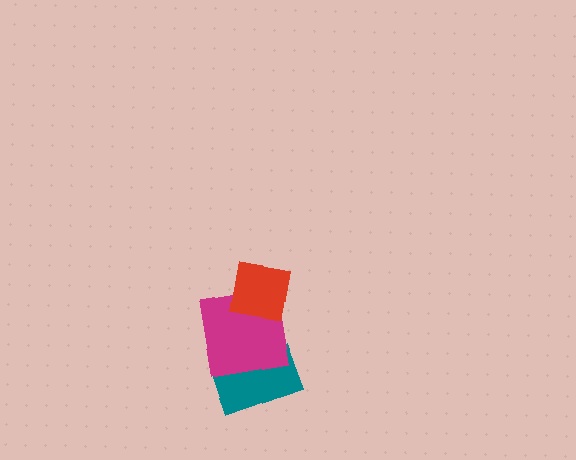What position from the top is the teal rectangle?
The teal rectangle is 3rd from the top.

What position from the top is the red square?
The red square is 1st from the top.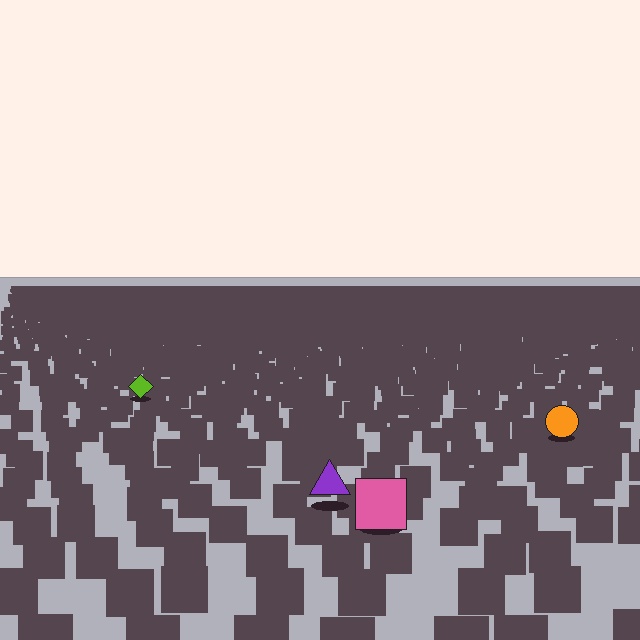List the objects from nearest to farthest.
From nearest to farthest: the pink square, the purple triangle, the orange circle, the lime diamond.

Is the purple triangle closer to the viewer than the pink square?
No. The pink square is closer — you can tell from the texture gradient: the ground texture is coarser near it.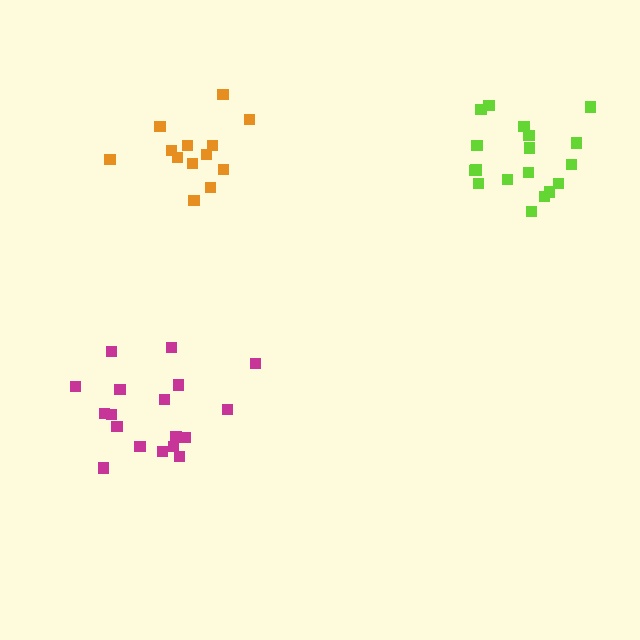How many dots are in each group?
Group 1: 13 dots, Group 2: 18 dots, Group 3: 18 dots (49 total).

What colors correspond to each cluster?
The clusters are colored: orange, magenta, lime.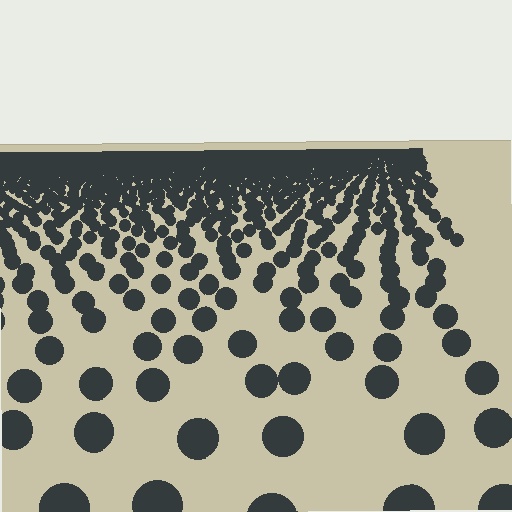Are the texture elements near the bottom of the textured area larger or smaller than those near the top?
Larger. Near the bottom, elements are closer to the viewer and appear at a bigger on-screen size.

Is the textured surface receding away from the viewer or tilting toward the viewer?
The surface is receding away from the viewer. Texture elements get smaller and denser toward the top.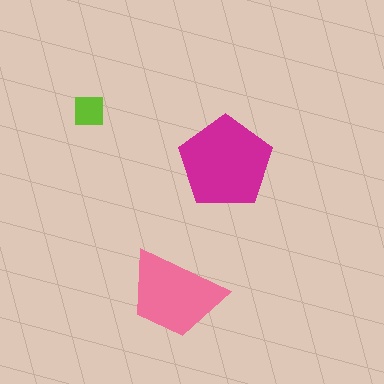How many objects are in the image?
There are 3 objects in the image.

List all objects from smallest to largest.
The lime square, the pink trapezoid, the magenta pentagon.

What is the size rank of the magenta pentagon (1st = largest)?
1st.